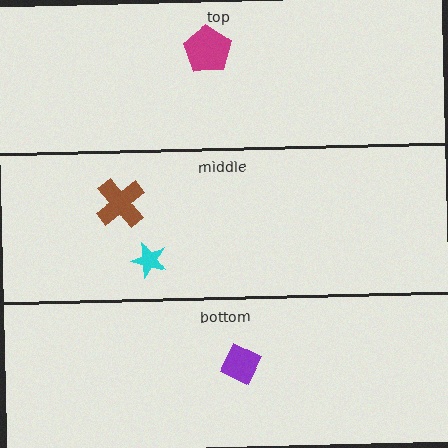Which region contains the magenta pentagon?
The top region.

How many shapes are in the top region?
1.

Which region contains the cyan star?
The middle region.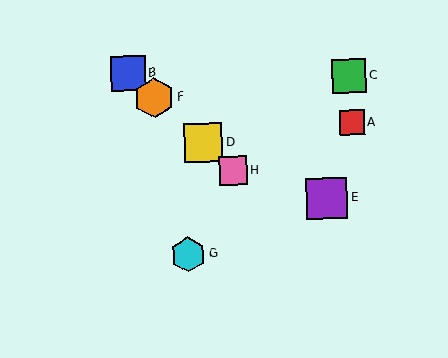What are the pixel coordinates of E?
Object E is at (327, 198).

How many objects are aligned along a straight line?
4 objects (B, D, F, H) are aligned along a straight line.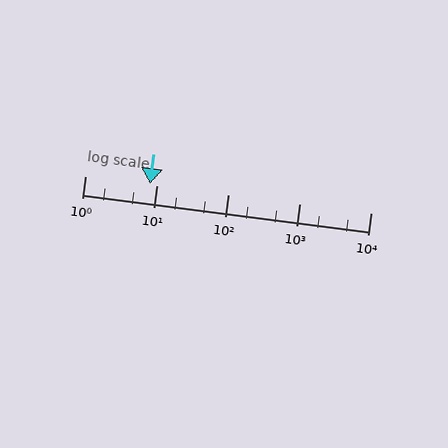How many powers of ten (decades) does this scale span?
The scale spans 4 decades, from 1 to 10000.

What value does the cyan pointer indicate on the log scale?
The pointer indicates approximately 8.1.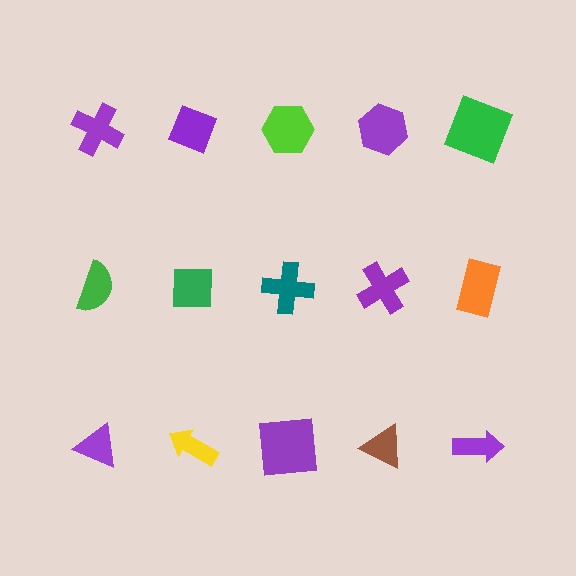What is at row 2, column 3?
A teal cross.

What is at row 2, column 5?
An orange rectangle.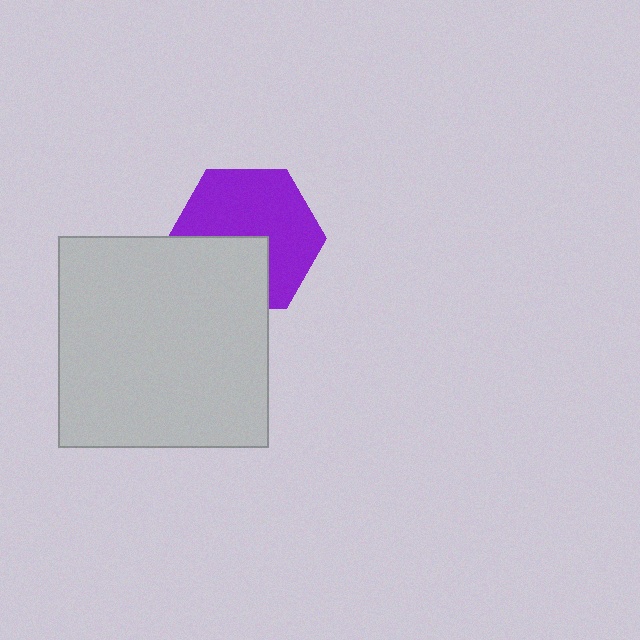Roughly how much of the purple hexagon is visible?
About half of it is visible (roughly 63%).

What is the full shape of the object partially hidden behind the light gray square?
The partially hidden object is a purple hexagon.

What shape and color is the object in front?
The object in front is a light gray square.